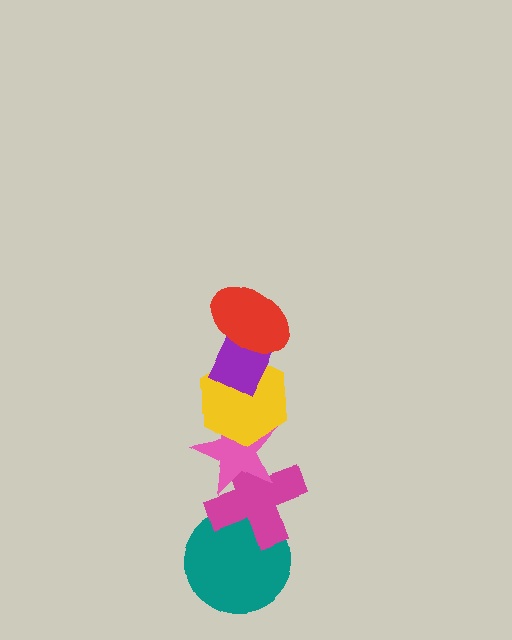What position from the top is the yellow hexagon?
The yellow hexagon is 3rd from the top.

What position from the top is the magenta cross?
The magenta cross is 5th from the top.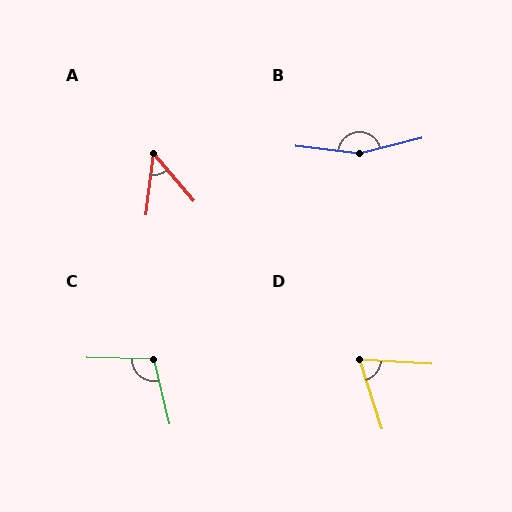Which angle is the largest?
B, at approximately 159 degrees.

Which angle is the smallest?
A, at approximately 47 degrees.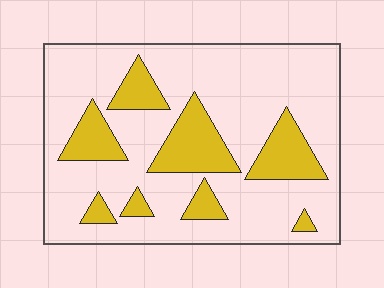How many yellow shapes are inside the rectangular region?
8.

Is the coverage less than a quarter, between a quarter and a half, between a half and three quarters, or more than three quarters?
Less than a quarter.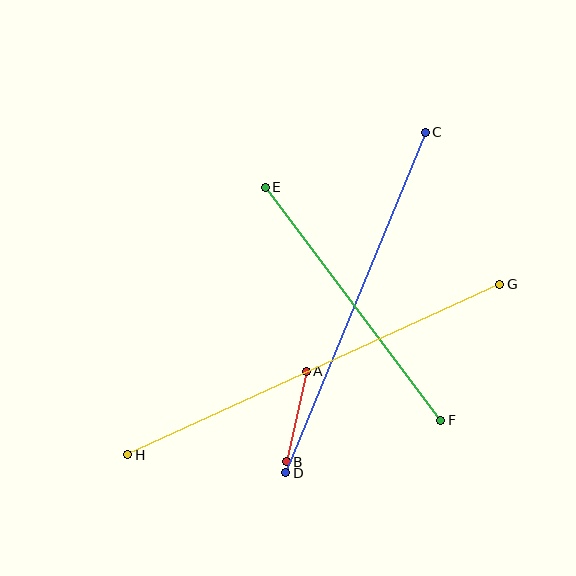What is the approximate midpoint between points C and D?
The midpoint is at approximately (355, 303) pixels.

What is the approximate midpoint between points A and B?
The midpoint is at approximately (296, 417) pixels.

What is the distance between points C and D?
The distance is approximately 368 pixels.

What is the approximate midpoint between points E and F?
The midpoint is at approximately (353, 304) pixels.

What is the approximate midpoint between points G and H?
The midpoint is at approximately (314, 370) pixels.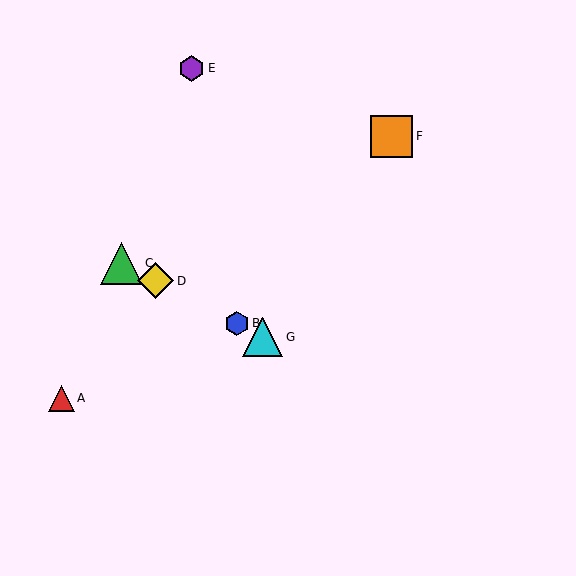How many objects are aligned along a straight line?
4 objects (B, C, D, G) are aligned along a straight line.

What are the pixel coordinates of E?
Object E is at (192, 68).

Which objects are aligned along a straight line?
Objects B, C, D, G are aligned along a straight line.